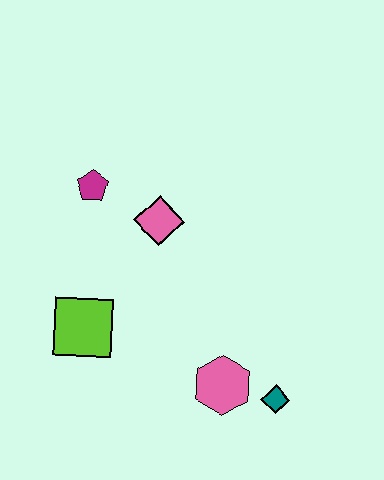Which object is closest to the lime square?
The pink diamond is closest to the lime square.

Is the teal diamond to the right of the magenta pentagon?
Yes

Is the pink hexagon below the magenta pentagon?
Yes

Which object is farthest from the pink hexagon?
The magenta pentagon is farthest from the pink hexagon.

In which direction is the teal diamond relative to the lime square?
The teal diamond is to the right of the lime square.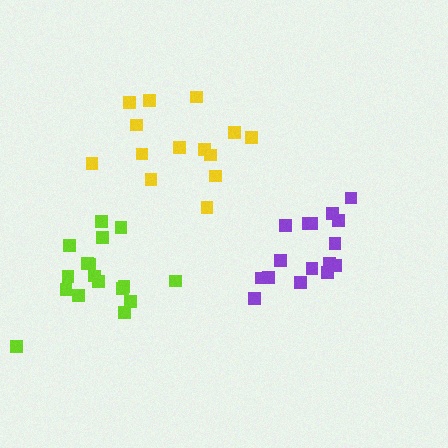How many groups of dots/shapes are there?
There are 3 groups.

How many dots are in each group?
Group 1: 17 dots, Group 2: 14 dots, Group 3: 16 dots (47 total).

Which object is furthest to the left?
The lime cluster is leftmost.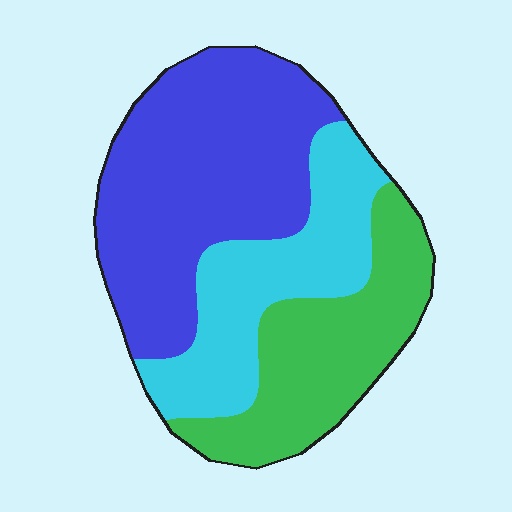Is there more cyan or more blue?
Blue.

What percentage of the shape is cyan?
Cyan takes up about one quarter (1/4) of the shape.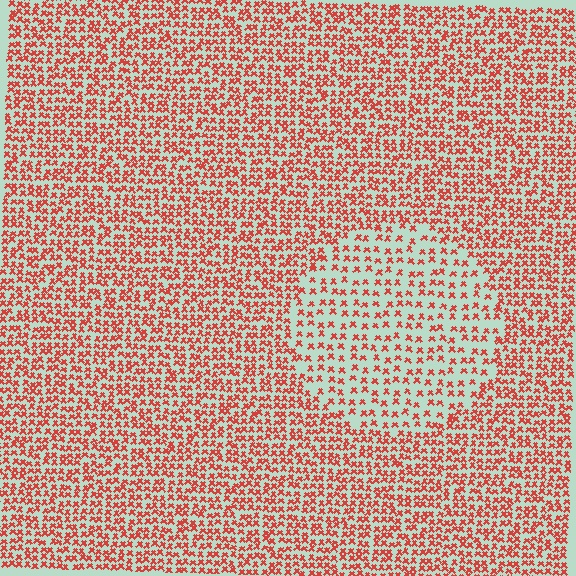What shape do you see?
I see a circle.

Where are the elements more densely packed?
The elements are more densely packed outside the circle boundary.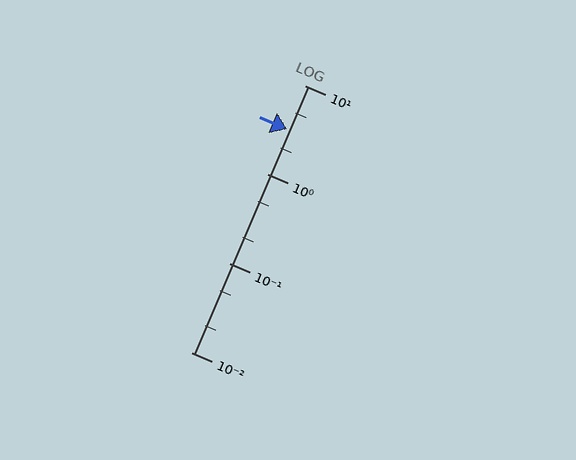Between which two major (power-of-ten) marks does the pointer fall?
The pointer is between 1 and 10.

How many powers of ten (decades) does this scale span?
The scale spans 3 decades, from 0.01 to 10.